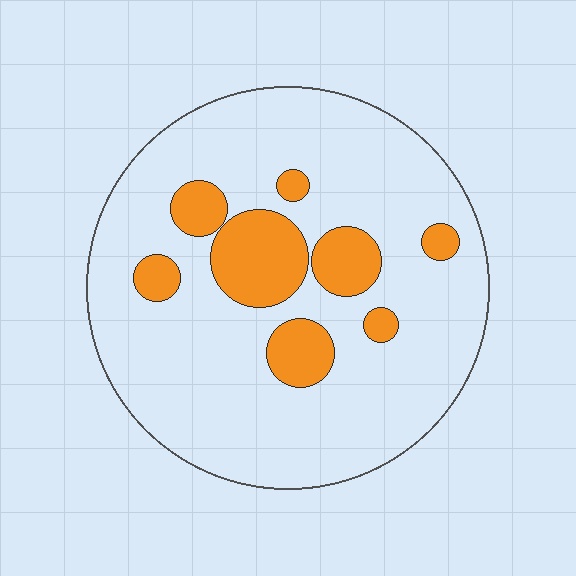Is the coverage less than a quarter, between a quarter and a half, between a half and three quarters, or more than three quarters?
Less than a quarter.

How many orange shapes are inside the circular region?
8.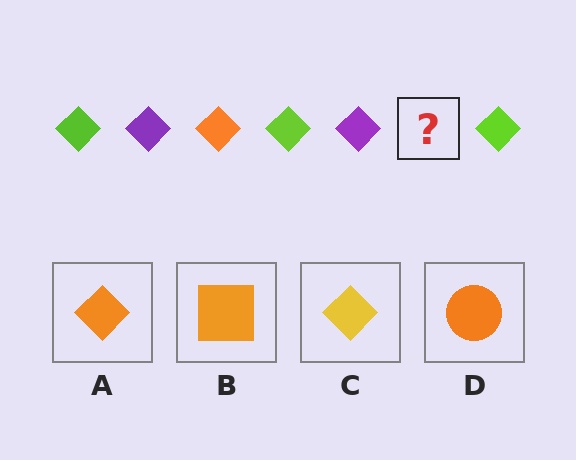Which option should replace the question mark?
Option A.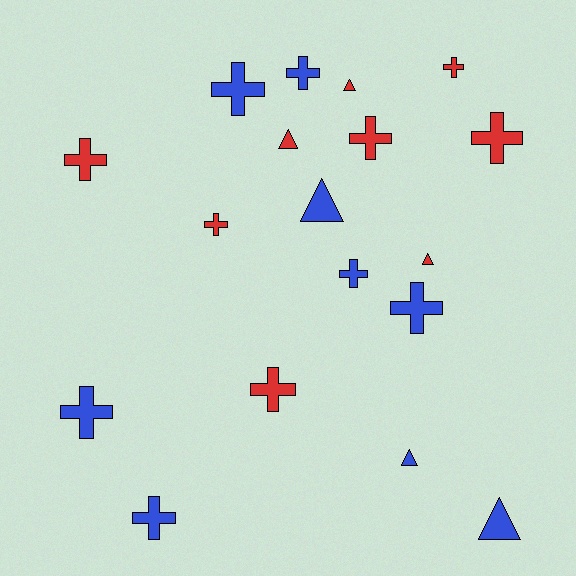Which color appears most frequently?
Red, with 9 objects.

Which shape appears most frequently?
Cross, with 12 objects.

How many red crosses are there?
There are 6 red crosses.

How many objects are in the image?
There are 18 objects.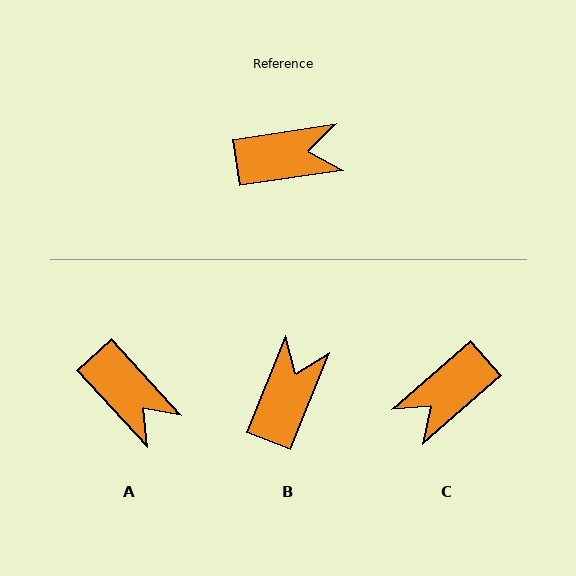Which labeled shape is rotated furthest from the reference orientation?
C, about 147 degrees away.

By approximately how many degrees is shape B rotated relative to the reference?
Approximately 60 degrees counter-clockwise.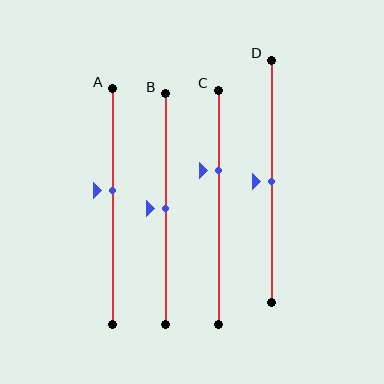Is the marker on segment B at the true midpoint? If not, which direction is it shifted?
Yes, the marker on segment B is at the true midpoint.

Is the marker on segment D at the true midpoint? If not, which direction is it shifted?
Yes, the marker on segment D is at the true midpoint.